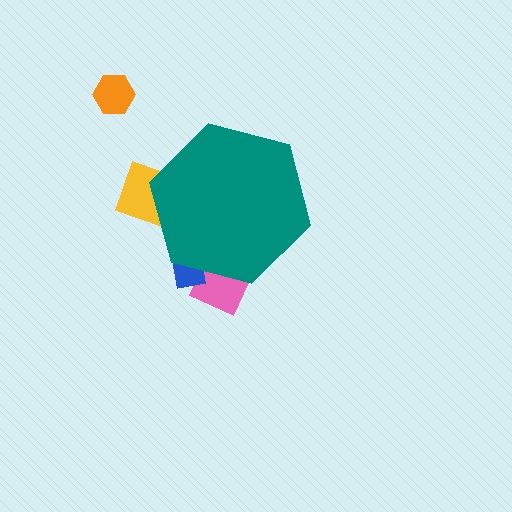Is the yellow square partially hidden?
Yes, the yellow square is partially hidden behind the teal hexagon.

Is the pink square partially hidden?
Yes, the pink square is partially hidden behind the teal hexagon.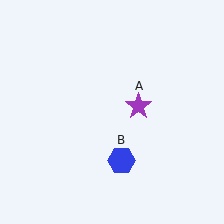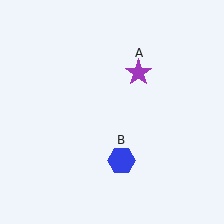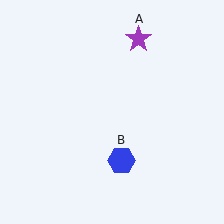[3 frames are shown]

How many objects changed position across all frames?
1 object changed position: purple star (object A).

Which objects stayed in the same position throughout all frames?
Blue hexagon (object B) remained stationary.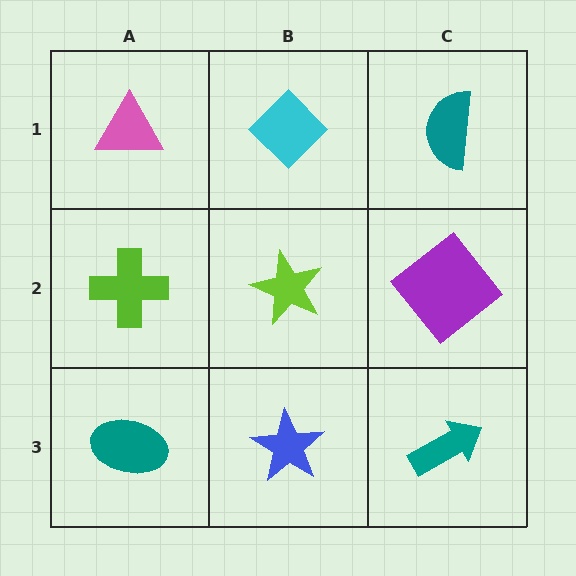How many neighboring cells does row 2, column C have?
3.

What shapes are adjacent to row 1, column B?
A lime star (row 2, column B), a pink triangle (row 1, column A), a teal semicircle (row 1, column C).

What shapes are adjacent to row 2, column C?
A teal semicircle (row 1, column C), a teal arrow (row 3, column C), a lime star (row 2, column B).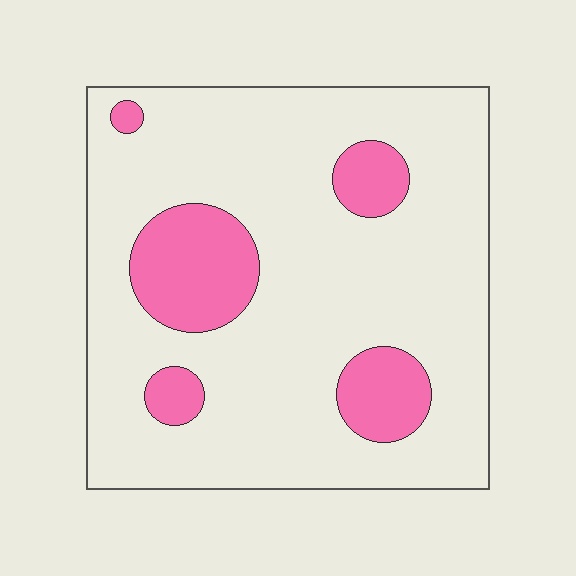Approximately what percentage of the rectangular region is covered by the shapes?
Approximately 20%.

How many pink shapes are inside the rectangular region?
5.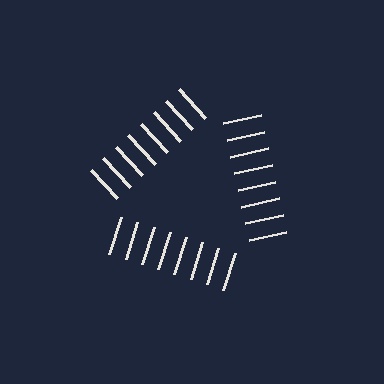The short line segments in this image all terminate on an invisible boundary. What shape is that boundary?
An illusory triangle — the line segments terminate on its edges but no continuous stroke is drawn.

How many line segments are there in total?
24 — 8 along each of the 3 edges.